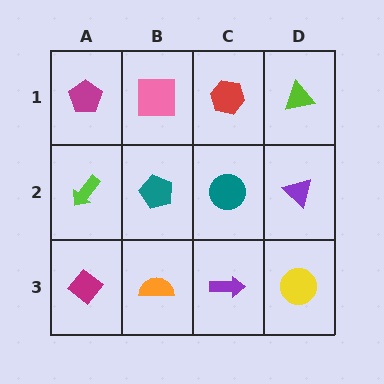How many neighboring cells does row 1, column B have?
3.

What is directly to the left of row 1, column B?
A magenta pentagon.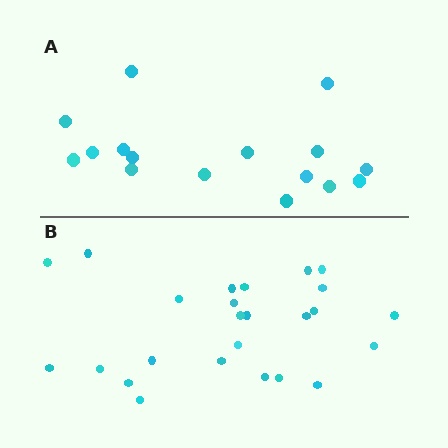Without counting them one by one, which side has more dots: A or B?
Region B (the bottom region) has more dots.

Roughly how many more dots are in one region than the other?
Region B has roughly 8 or so more dots than region A.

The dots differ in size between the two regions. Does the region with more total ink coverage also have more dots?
No. Region A has more total ink coverage because its dots are larger, but region B actually contains more individual dots. Total area can be misleading — the number of items is what matters here.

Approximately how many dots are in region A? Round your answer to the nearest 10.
About 20 dots. (The exact count is 16, which rounds to 20.)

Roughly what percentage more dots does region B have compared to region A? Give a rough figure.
About 55% more.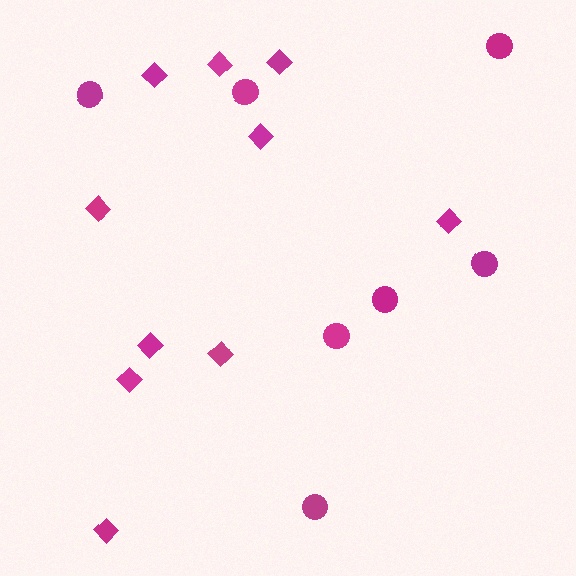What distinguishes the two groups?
There are 2 groups: one group of circles (7) and one group of diamonds (10).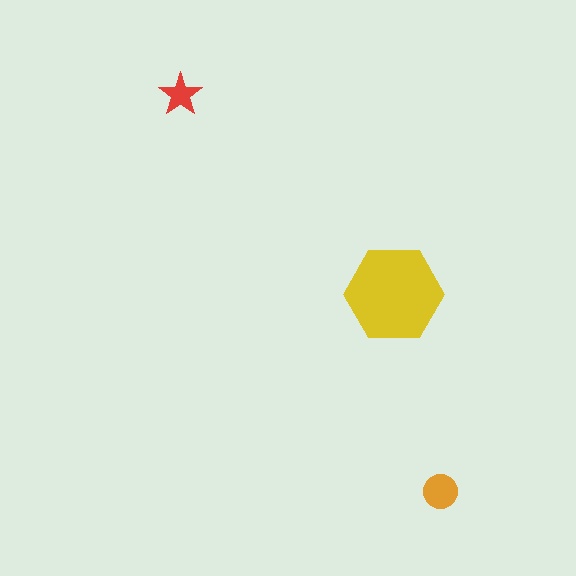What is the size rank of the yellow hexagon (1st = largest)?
1st.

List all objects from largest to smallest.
The yellow hexagon, the orange circle, the red star.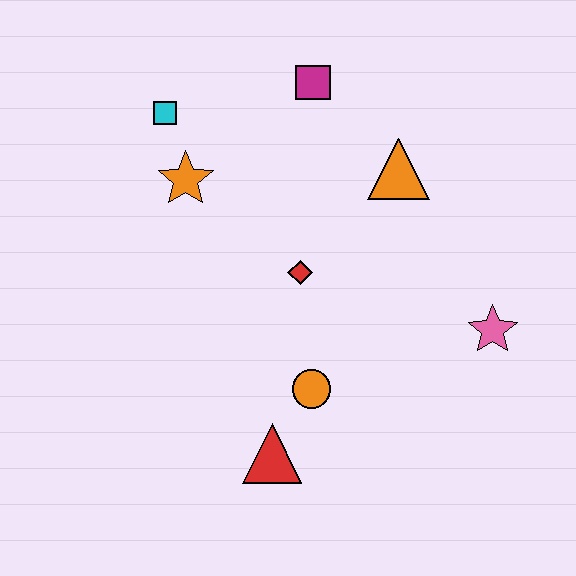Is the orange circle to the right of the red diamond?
Yes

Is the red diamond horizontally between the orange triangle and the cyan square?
Yes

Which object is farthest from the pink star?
The cyan square is farthest from the pink star.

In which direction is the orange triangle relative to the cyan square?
The orange triangle is to the right of the cyan square.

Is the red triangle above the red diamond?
No